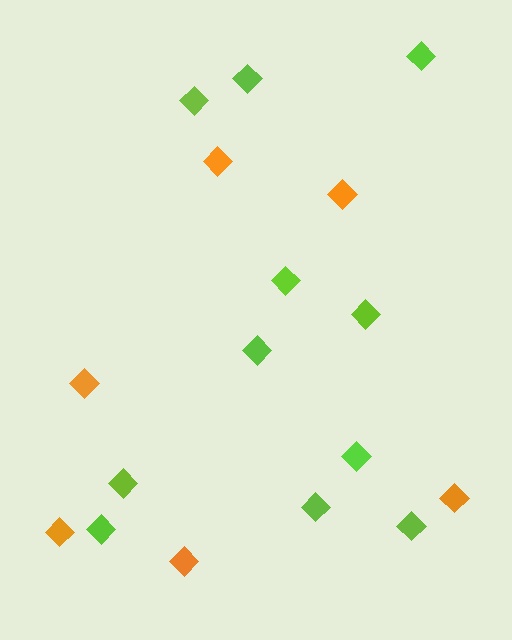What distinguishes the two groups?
There are 2 groups: one group of lime diamonds (11) and one group of orange diamonds (6).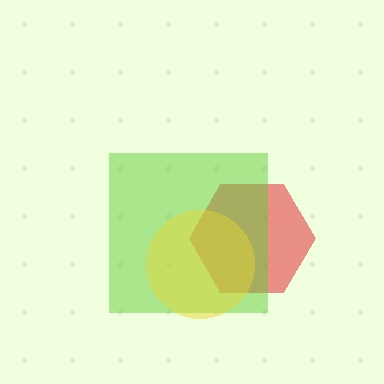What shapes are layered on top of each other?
The layered shapes are: a red hexagon, a lime square, a yellow circle.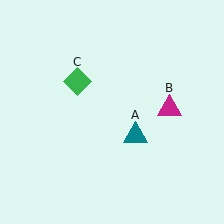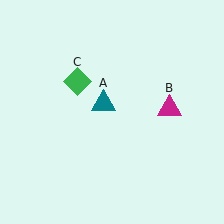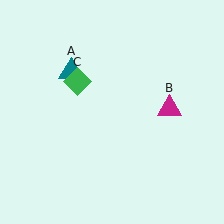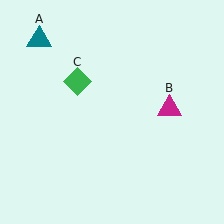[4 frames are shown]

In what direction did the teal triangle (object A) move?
The teal triangle (object A) moved up and to the left.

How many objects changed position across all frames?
1 object changed position: teal triangle (object A).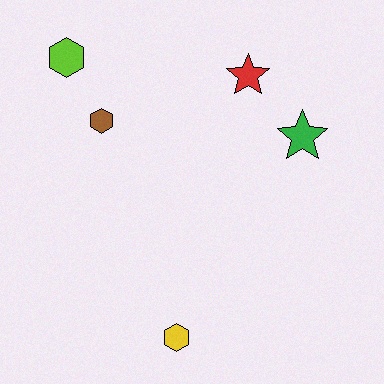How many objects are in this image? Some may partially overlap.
There are 5 objects.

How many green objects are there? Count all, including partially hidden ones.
There is 1 green object.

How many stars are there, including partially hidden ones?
There are 2 stars.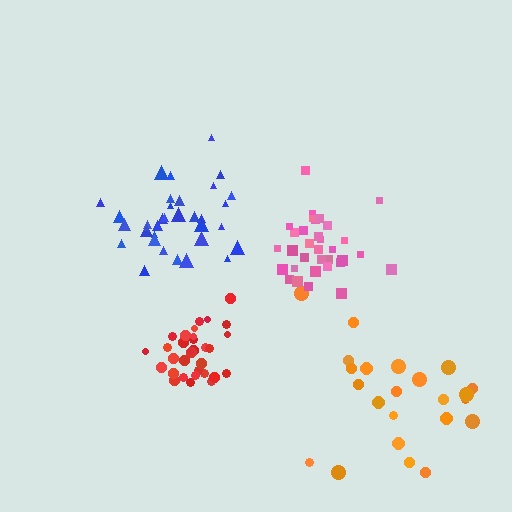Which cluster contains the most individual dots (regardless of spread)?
Blue (34).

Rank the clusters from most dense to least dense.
red, pink, blue, orange.